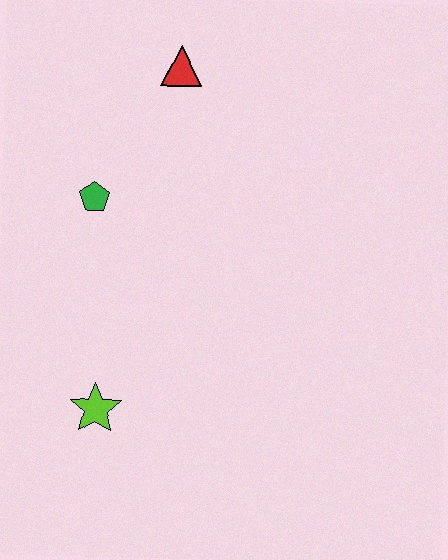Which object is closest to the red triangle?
The green pentagon is closest to the red triangle.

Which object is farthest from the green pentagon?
The lime star is farthest from the green pentagon.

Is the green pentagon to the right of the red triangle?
No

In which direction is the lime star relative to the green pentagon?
The lime star is below the green pentagon.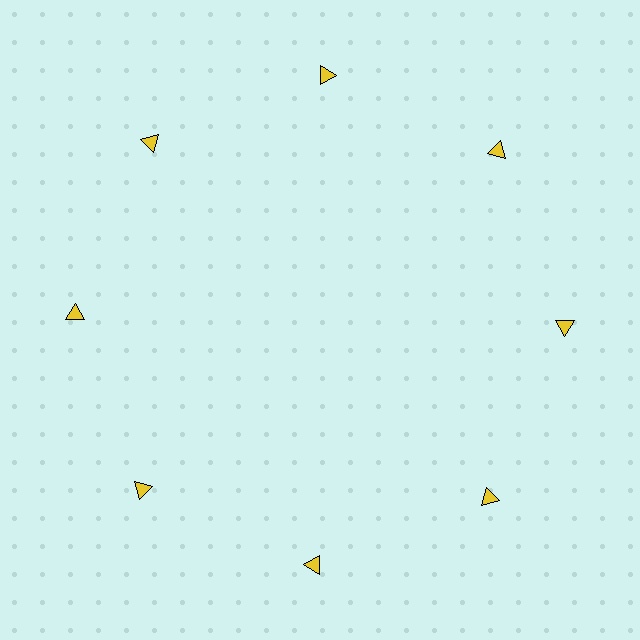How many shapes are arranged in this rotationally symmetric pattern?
There are 8 shapes, arranged in 8 groups of 1.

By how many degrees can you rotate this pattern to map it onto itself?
The pattern maps onto itself every 45 degrees of rotation.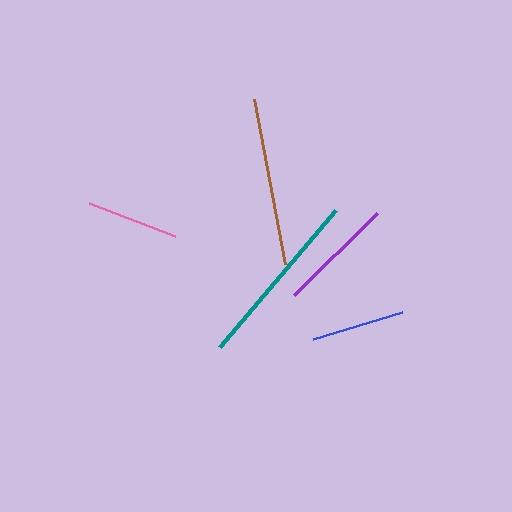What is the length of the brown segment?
The brown segment is approximately 168 pixels long.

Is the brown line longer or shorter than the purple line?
The brown line is longer than the purple line.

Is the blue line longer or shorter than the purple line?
The purple line is longer than the blue line.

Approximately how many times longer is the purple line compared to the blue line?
The purple line is approximately 1.3 times the length of the blue line.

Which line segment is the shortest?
The pink line is the shortest at approximately 92 pixels.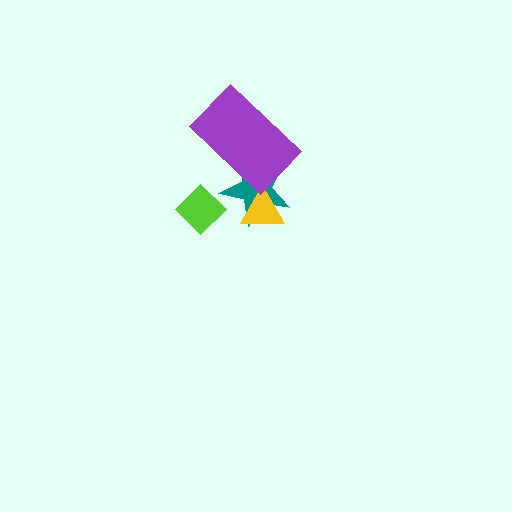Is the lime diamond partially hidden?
No, no other shape covers it.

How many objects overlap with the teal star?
2 objects overlap with the teal star.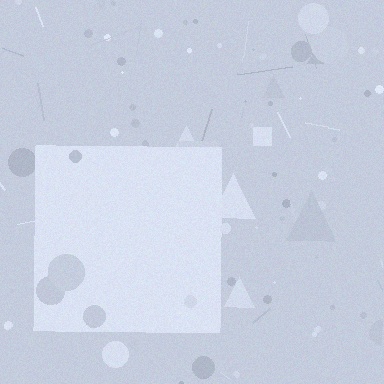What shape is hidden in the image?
A square is hidden in the image.